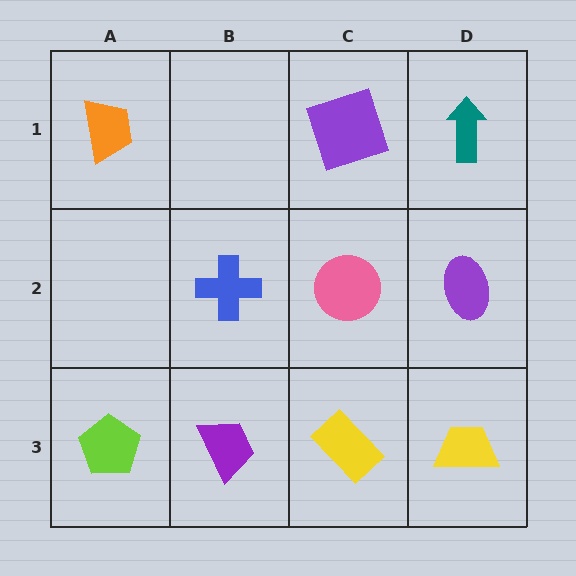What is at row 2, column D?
A purple ellipse.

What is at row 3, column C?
A yellow rectangle.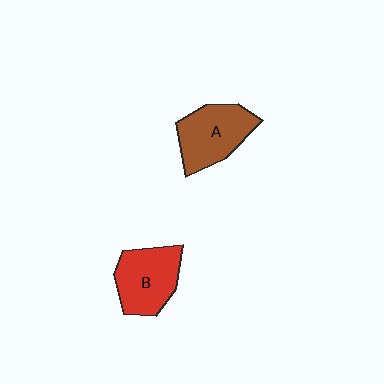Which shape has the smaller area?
Shape B (red).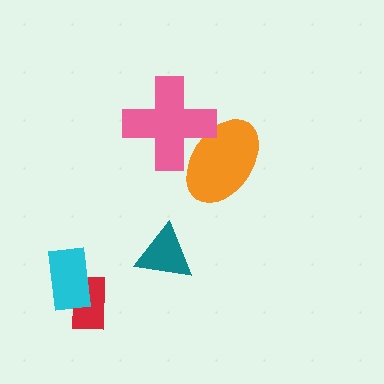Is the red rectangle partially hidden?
Yes, it is partially covered by another shape.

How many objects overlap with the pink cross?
1 object overlaps with the pink cross.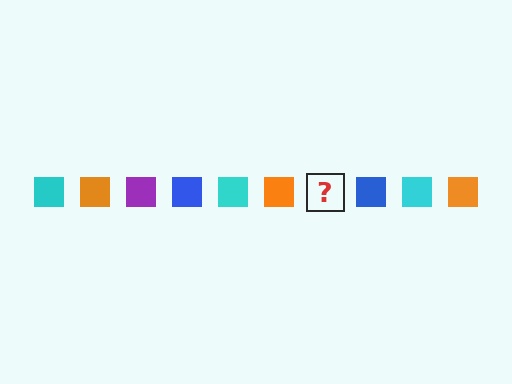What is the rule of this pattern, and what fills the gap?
The rule is that the pattern cycles through cyan, orange, purple, blue squares. The gap should be filled with a purple square.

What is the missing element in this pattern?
The missing element is a purple square.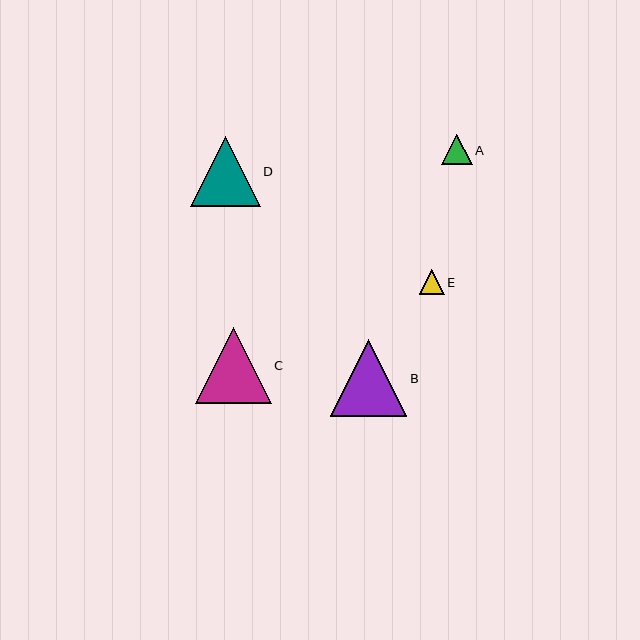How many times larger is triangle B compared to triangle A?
Triangle B is approximately 2.5 times the size of triangle A.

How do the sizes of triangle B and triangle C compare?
Triangle B and triangle C are approximately the same size.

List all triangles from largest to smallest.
From largest to smallest: B, C, D, A, E.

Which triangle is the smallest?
Triangle E is the smallest with a size of approximately 25 pixels.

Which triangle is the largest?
Triangle B is the largest with a size of approximately 76 pixels.